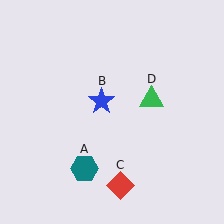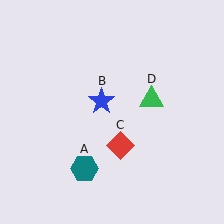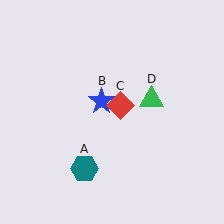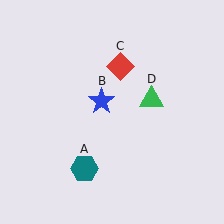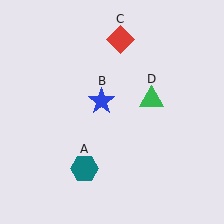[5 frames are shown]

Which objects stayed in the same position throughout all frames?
Teal hexagon (object A) and blue star (object B) and green triangle (object D) remained stationary.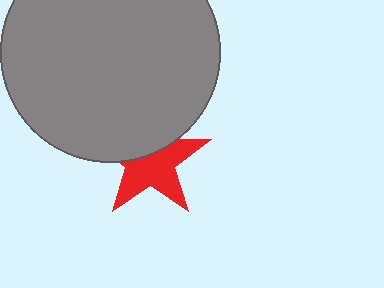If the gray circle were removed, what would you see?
You would see the complete red star.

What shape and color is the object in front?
The object in front is a gray circle.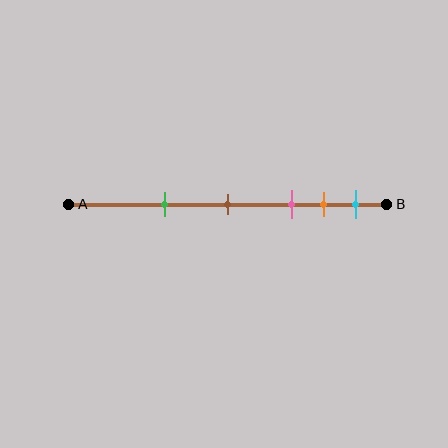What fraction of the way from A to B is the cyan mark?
The cyan mark is approximately 90% (0.9) of the way from A to B.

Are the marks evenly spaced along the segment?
No, the marks are not evenly spaced.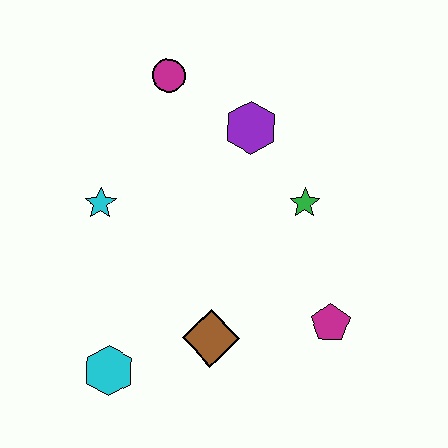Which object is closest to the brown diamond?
The cyan hexagon is closest to the brown diamond.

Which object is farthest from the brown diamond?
The magenta circle is farthest from the brown diamond.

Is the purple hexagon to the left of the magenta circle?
No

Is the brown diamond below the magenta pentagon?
Yes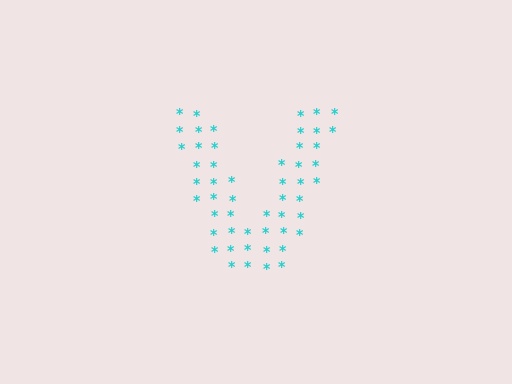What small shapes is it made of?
It is made of small asterisks.